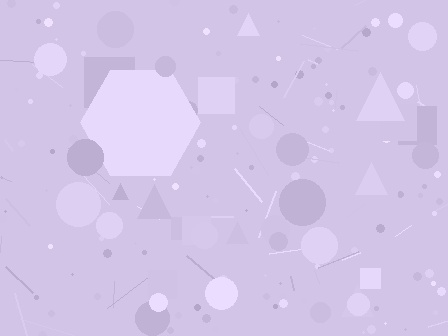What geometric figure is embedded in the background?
A hexagon is embedded in the background.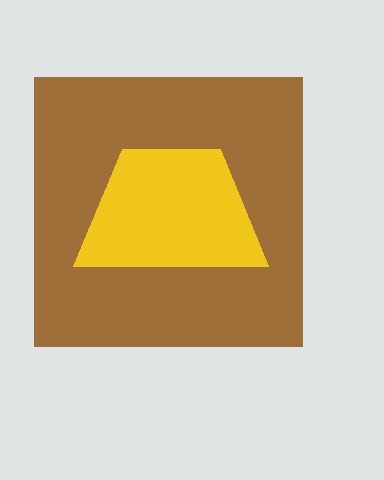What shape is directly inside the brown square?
The yellow trapezoid.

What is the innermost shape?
The yellow trapezoid.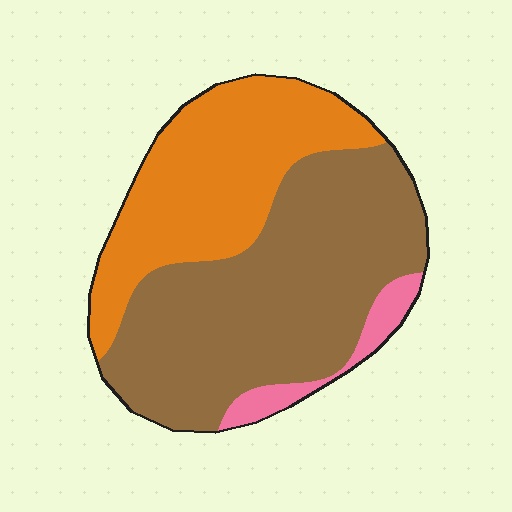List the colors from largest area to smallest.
From largest to smallest: brown, orange, pink.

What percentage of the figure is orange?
Orange takes up between a quarter and a half of the figure.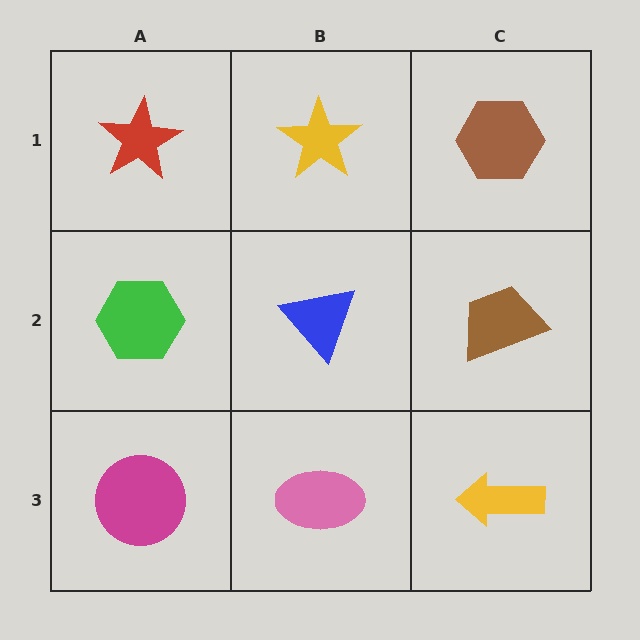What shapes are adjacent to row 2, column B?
A yellow star (row 1, column B), a pink ellipse (row 3, column B), a green hexagon (row 2, column A), a brown trapezoid (row 2, column C).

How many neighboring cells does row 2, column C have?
3.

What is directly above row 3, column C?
A brown trapezoid.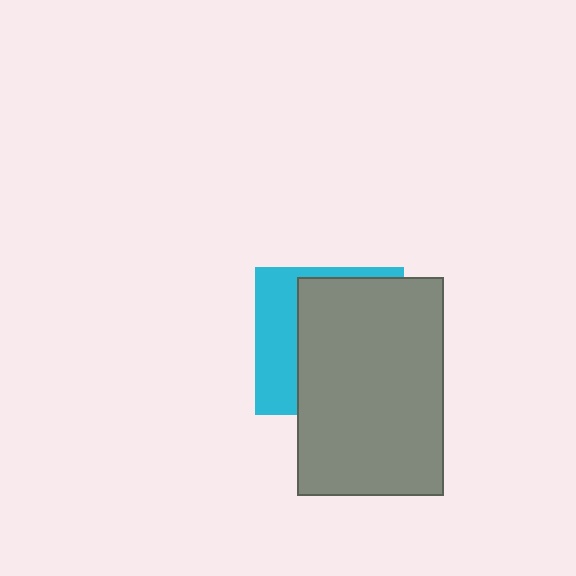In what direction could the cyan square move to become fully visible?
The cyan square could move left. That would shift it out from behind the gray rectangle entirely.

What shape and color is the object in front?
The object in front is a gray rectangle.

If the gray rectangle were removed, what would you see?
You would see the complete cyan square.